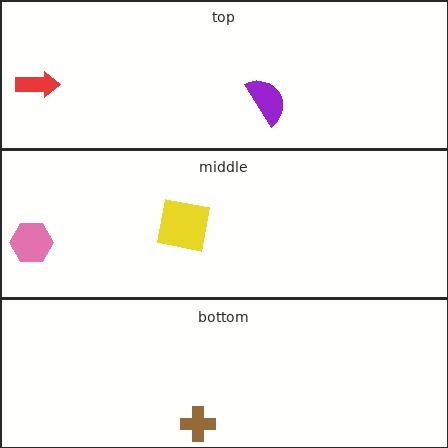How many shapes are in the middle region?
2.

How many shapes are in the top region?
2.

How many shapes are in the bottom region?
1.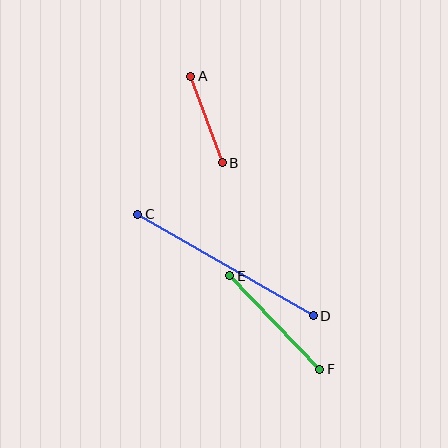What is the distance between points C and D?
The distance is approximately 203 pixels.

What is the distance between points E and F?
The distance is approximately 130 pixels.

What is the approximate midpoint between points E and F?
The midpoint is at approximately (275, 323) pixels.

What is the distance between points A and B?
The distance is approximately 92 pixels.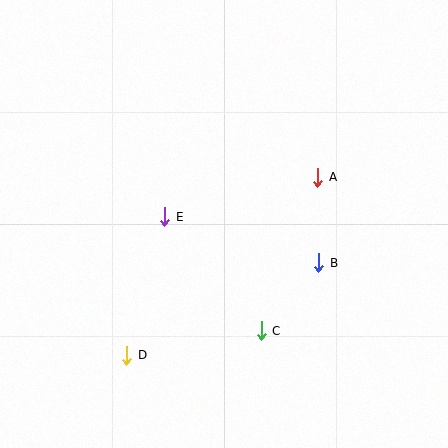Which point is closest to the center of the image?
Point E at (165, 217) is closest to the center.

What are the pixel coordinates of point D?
Point D is at (127, 355).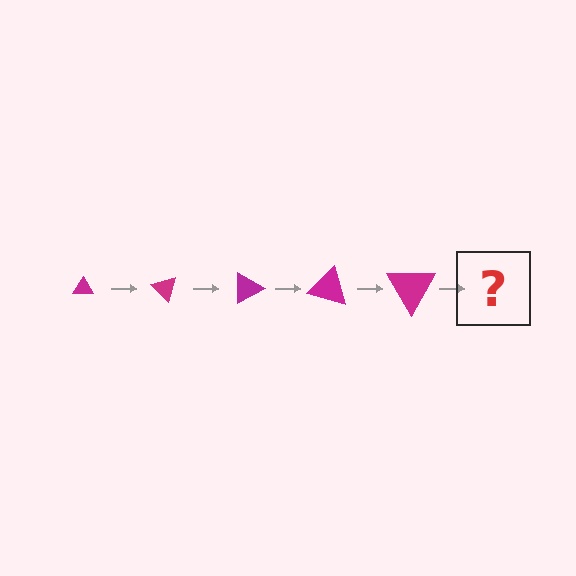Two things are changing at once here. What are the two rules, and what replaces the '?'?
The two rules are that the triangle grows larger each step and it rotates 45 degrees each step. The '?' should be a triangle, larger than the previous one and rotated 225 degrees from the start.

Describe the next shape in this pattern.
It should be a triangle, larger than the previous one and rotated 225 degrees from the start.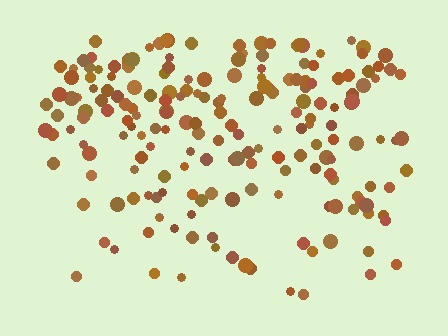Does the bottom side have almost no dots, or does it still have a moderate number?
Still a moderate number, just noticeably fewer than the top.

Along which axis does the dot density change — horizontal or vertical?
Vertical.